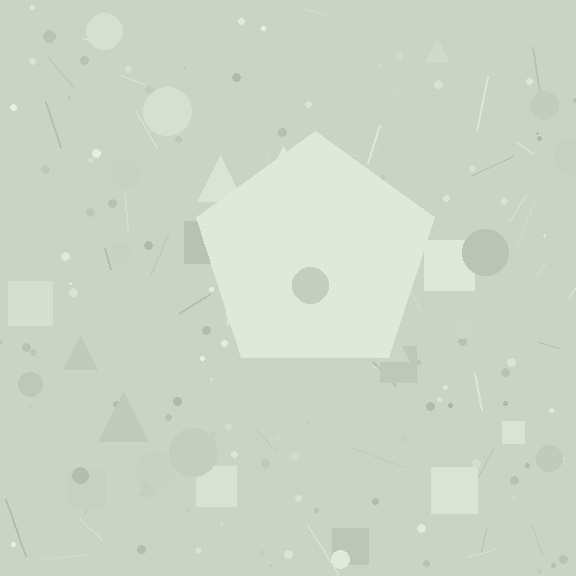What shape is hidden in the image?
A pentagon is hidden in the image.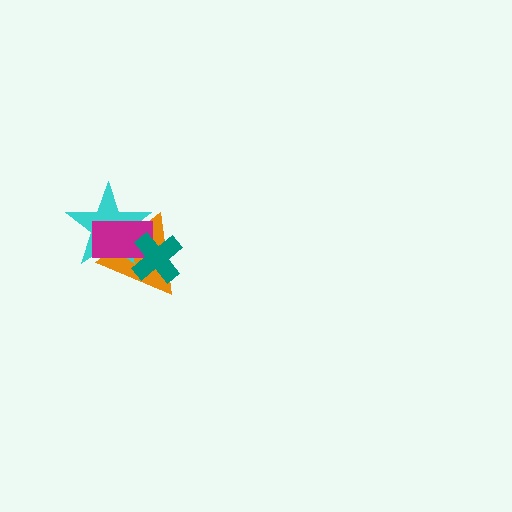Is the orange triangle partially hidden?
Yes, it is partially covered by another shape.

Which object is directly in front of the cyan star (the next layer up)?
The magenta rectangle is directly in front of the cyan star.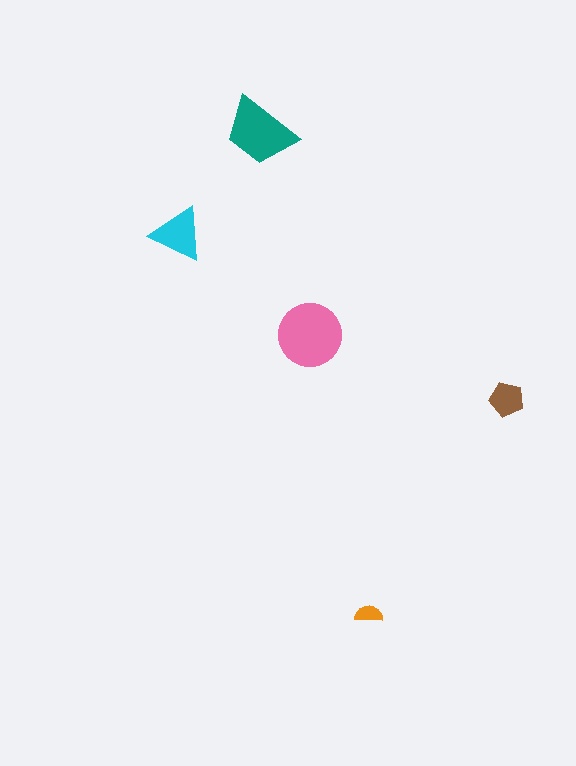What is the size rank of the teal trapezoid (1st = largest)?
2nd.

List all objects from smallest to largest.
The orange semicircle, the brown pentagon, the cyan triangle, the teal trapezoid, the pink circle.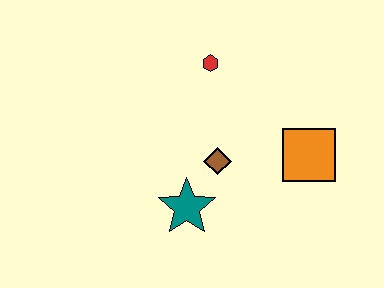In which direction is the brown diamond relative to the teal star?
The brown diamond is above the teal star.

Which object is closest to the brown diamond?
The teal star is closest to the brown diamond.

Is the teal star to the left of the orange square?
Yes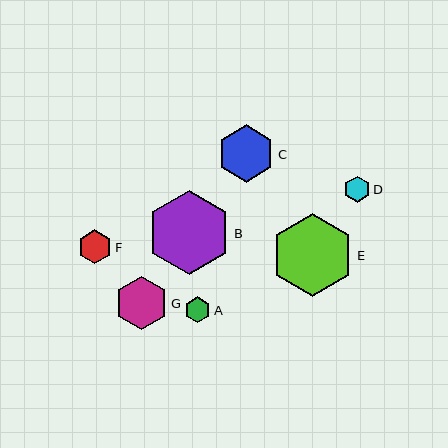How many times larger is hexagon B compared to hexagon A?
Hexagon B is approximately 3.2 times the size of hexagon A.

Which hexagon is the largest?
Hexagon B is the largest with a size of approximately 84 pixels.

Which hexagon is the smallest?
Hexagon A is the smallest with a size of approximately 26 pixels.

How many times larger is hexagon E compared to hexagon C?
Hexagon E is approximately 1.4 times the size of hexagon C.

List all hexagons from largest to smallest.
From largest to smallest: B, E, C, G, F, D, A.